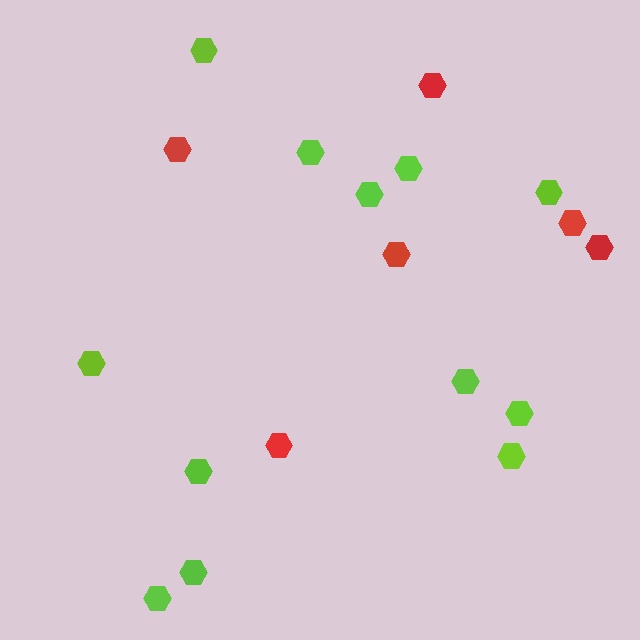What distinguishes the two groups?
There are 2 groups: one group of red hexagons (6) and one group of lime hexagons (12).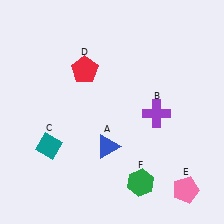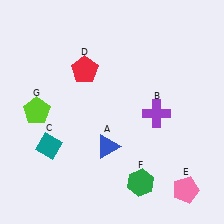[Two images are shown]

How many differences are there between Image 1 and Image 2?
There is 1 difference between the two images.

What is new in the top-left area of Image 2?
A lime pentagon (G) was added in the top-left area of Image 2.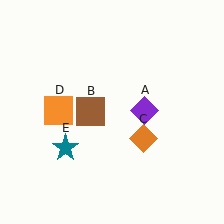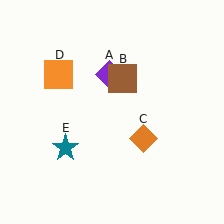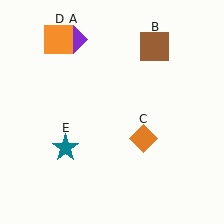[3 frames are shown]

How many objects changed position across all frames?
3 objects changed position: purple diamond (object A), brown square (object B), orange square (object D).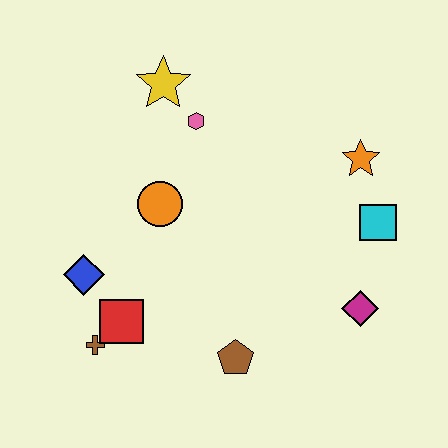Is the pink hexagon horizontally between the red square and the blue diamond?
No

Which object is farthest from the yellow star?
The magenta diamond is farthest from the yellow star.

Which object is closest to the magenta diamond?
The cyan square is closest to the magenta diamond.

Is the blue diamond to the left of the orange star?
Yes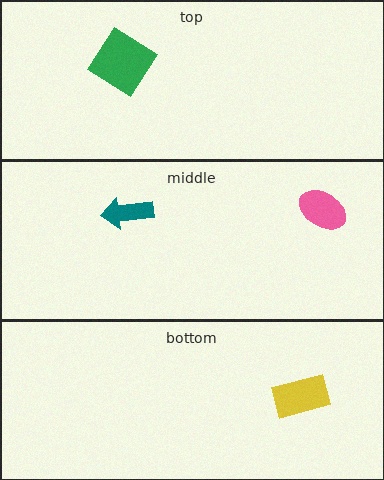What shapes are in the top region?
The green diamond.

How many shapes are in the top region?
1.